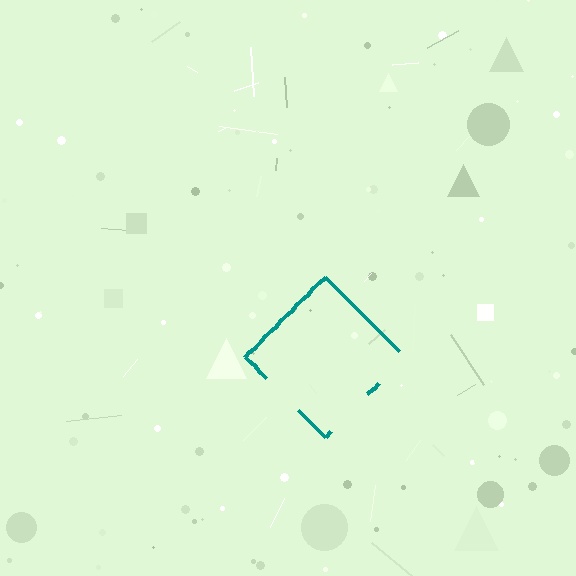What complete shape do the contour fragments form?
The contour fragments form a diamond.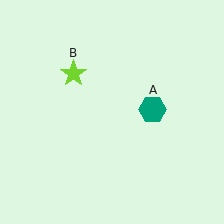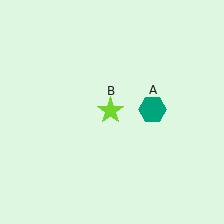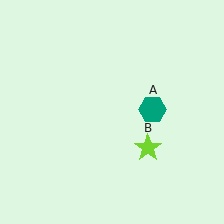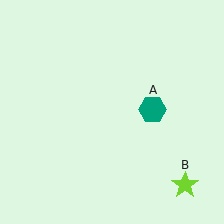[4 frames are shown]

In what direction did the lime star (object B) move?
The lime star (object B) moved down and to the right.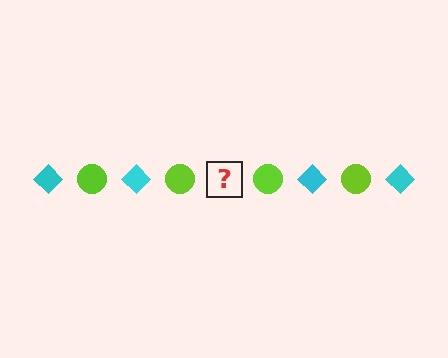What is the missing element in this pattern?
The missing element is a cyan diamond.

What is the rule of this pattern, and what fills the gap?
The rule is that the pattern alternates between cyan diamond and lime circle. The gap should be filled with a cyan diamond.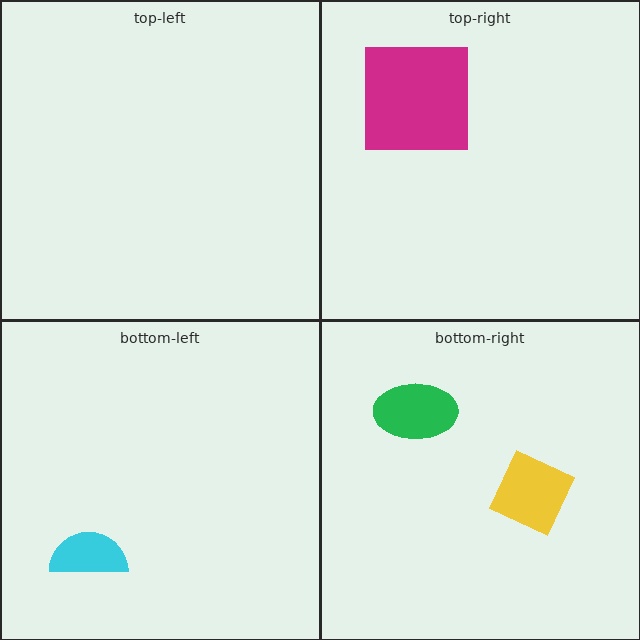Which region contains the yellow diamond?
The bottom-right region.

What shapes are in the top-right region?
The magenta square.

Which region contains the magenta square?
The top-right region.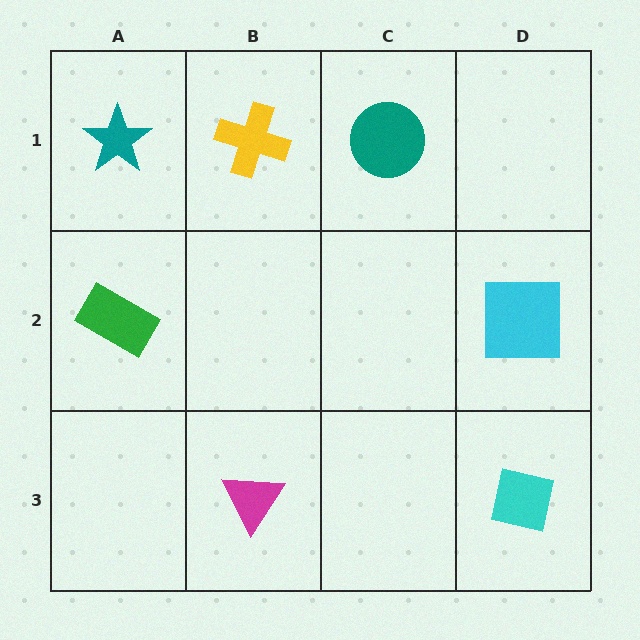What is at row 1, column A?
A teal star.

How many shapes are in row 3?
2 shapes.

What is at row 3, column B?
A magenta triangle.